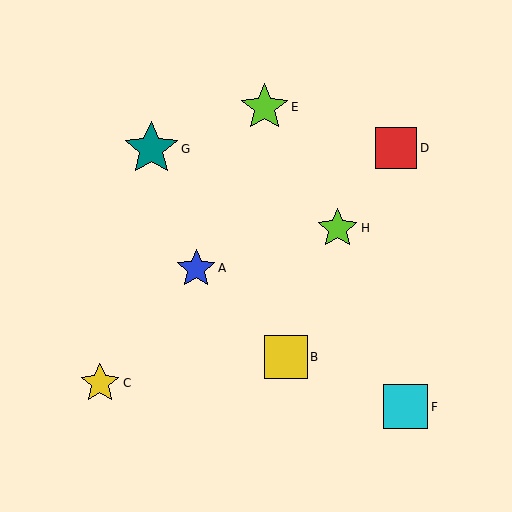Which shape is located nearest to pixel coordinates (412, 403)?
The cyan square (labeled F) at (406, 407) is nearest to that location.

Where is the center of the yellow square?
The center of the yellow square is at (286, 357).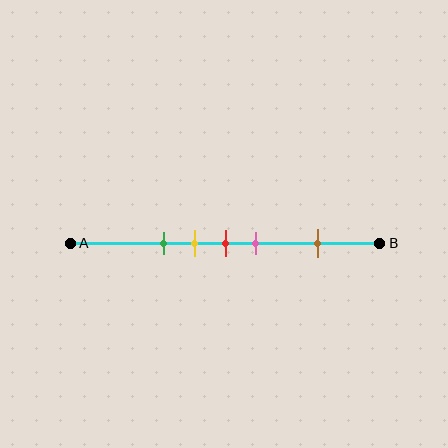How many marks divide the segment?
There are 5 marks dividing the segment.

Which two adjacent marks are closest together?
The yellow and red marks are the closest adjacent pair.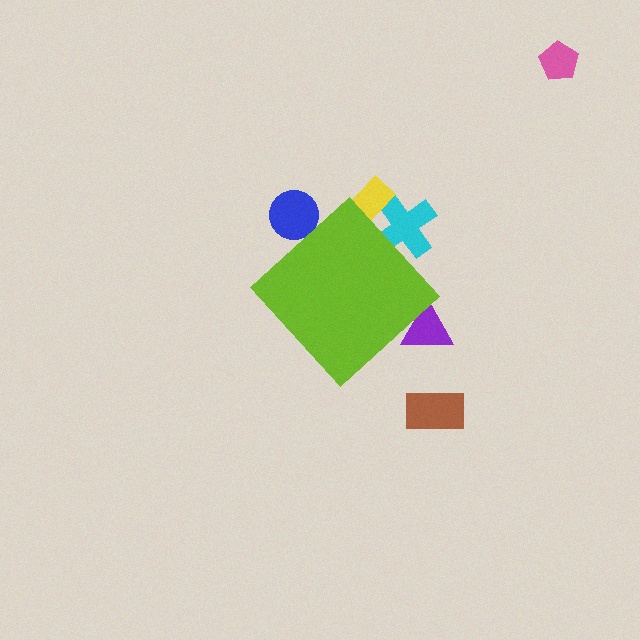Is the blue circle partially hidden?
Yes, the blue circle is partially hidden behind the lime diamond.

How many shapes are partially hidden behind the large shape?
4 shapes are partially hidden.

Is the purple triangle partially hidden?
Yes, the purple triangle is partially hidden behind the lime diamond.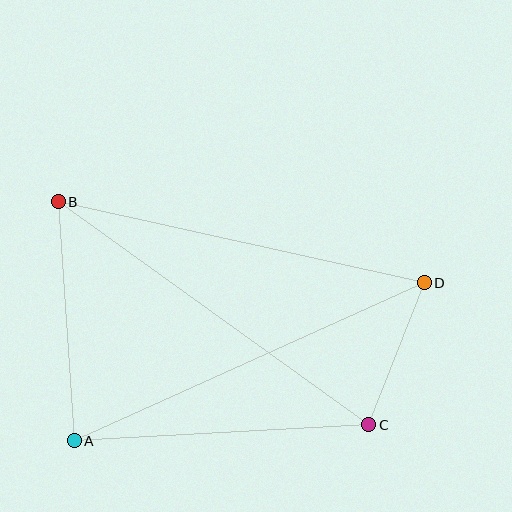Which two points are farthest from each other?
Points A and D are farthest from each other.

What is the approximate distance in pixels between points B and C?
The distance between B and C is approximately 382 pixels.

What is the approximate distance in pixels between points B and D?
The distance between B and D is approximately 375 pixels.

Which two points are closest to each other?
Points C and D are closest to each other.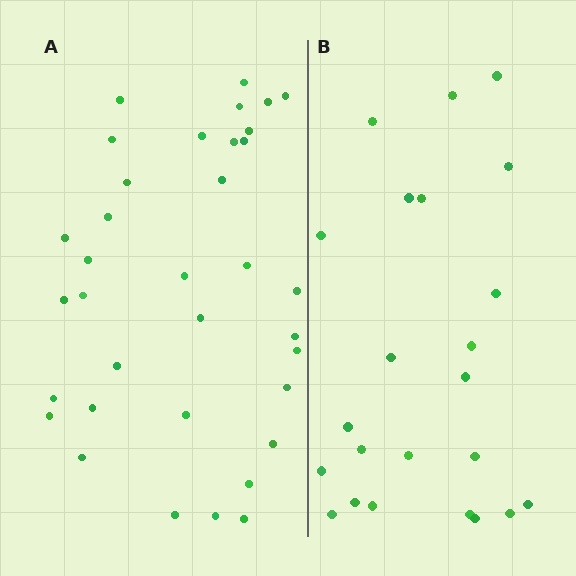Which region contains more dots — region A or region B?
Region A (the left region) has more dots.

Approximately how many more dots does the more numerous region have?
Region A has roughly 12 or so more dots than region B.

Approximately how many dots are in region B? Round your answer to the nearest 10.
About 20 dots. (The exact count is 23, which rounds to 20.)